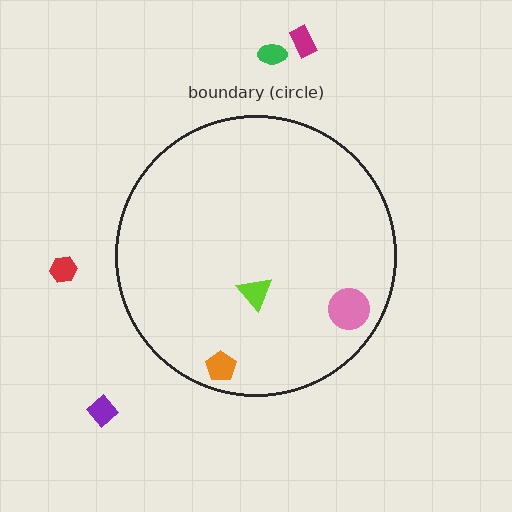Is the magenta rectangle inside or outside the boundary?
Outside.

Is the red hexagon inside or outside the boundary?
Outside.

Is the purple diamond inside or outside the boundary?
Outside.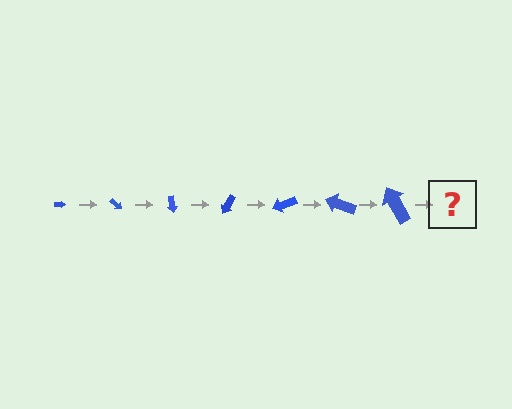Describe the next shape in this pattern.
It should be an arrow, larger than the previous one and rotated 280 degrees from the start.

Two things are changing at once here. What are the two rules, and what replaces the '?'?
The two rules are that the arrow grows larger each step and it rotates 40 degrees each step. The '?' should be an arrow, larger than the previous one and rotated 280 degrees from the start.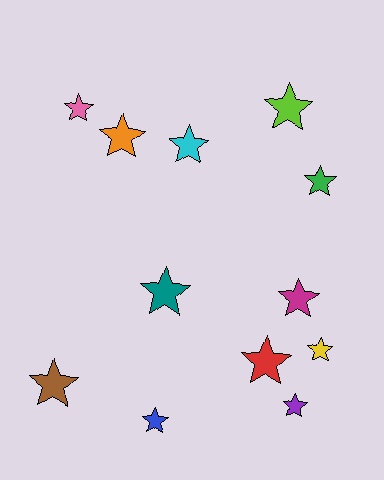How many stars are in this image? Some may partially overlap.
There are 12 stars.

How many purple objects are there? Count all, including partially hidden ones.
There is 1 purple object.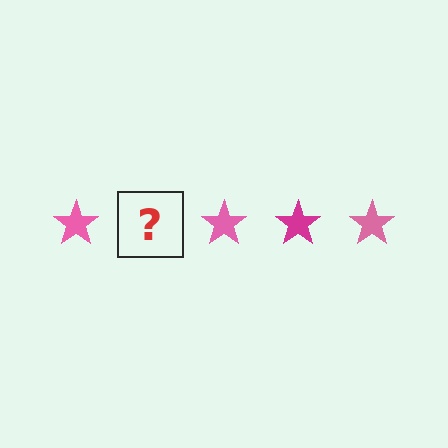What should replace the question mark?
The question mark should be replaced with a magenta star.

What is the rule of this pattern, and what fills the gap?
The rule is that the pattern cycles through pink, magenta stars. The gap should be filled with a magenta star.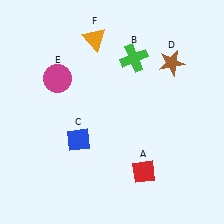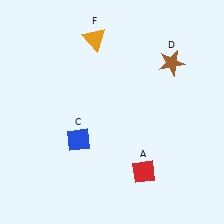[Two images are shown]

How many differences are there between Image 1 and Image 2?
There are 2 differences between the two images.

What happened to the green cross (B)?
The green cross (B) was removed in Image 2. It was in the top-right area of Image 1.